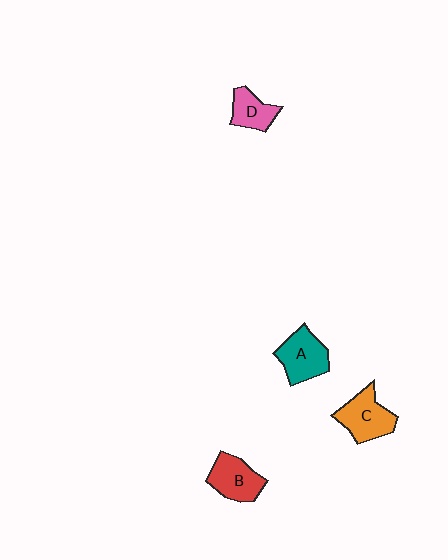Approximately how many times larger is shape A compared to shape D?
Approximately 1.4 times.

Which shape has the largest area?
Shape C (orange).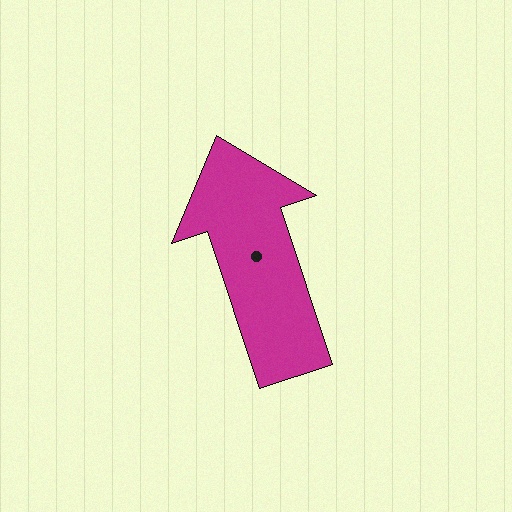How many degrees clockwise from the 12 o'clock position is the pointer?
Approximately 342 degrees.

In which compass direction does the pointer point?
North.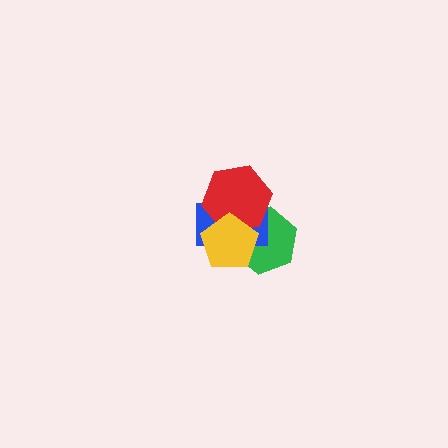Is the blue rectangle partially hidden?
Yes, it is partially covered by another shape.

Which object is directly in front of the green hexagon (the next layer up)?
The blue rectangle is directly in front of the green hexagon.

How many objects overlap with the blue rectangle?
3 objects overlap with the blue rectangle.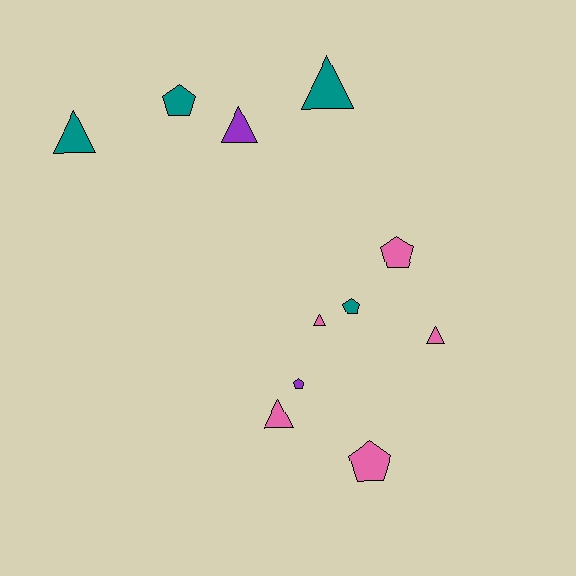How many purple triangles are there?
There is 1 purple triangle.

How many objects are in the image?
There are 11 objects.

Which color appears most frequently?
Pink, with 5 objects.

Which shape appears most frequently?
Triangle, with 6 objects.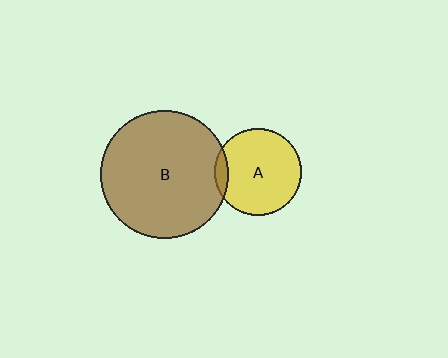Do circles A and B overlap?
Yes.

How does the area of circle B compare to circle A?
Approximately 2.2 times.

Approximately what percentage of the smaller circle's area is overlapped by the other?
Approximately 10%.